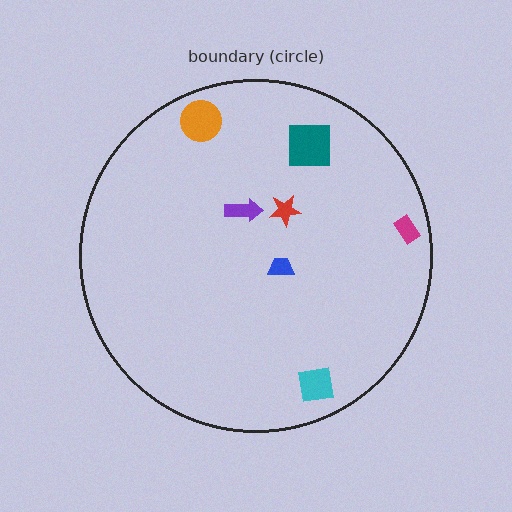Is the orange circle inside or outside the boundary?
Inside.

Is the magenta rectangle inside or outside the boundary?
Inside.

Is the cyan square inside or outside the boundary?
Inside.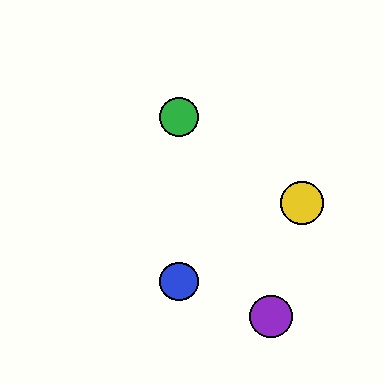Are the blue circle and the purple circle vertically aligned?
No, the blue circle is at x≈179 and the purple circle is at x≈271.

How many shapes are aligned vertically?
3 shapes (the red diamond, the blue circle, the green circle) are aligned vertically.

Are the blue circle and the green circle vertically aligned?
Yes, both are at x≈179.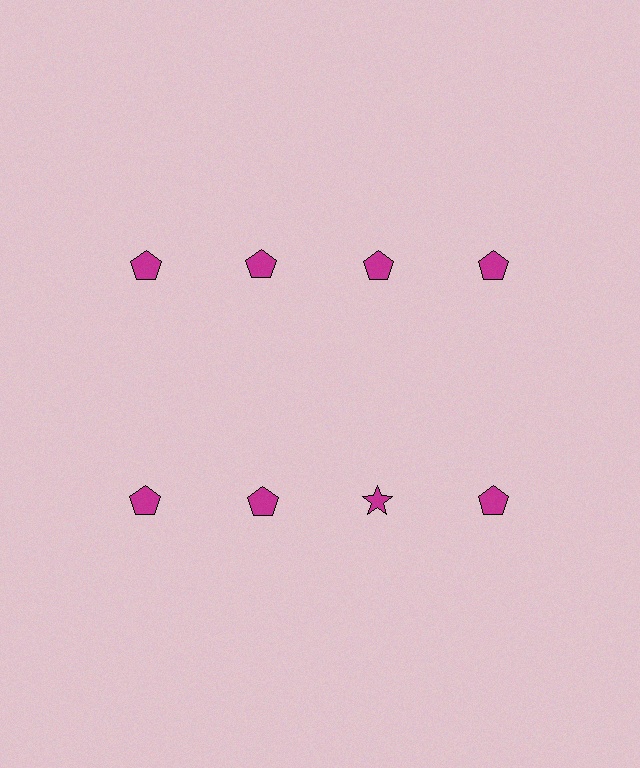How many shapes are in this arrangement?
There are 8 shapes arranged in a grid pattern.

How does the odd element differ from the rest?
It has a different shape: star instead of pentagon.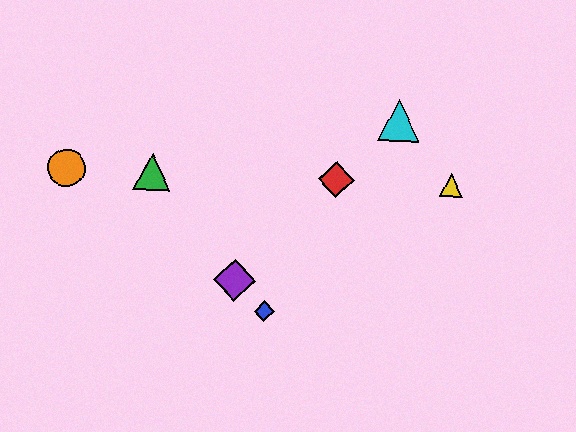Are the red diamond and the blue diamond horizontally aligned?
No, the red diamond is at y≈180 and the blue diamond is at y≈311.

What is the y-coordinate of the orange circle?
The orange circle is at y≈168.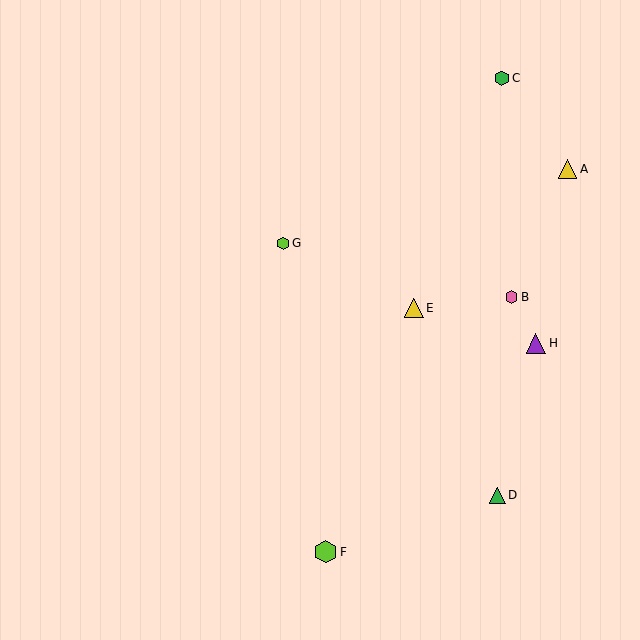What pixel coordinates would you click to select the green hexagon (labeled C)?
Click at (502, 78) to select the green hexagon C.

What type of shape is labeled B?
Shape B is a pink hexagon.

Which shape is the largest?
The lime hexagon (labeled F) is the largest.